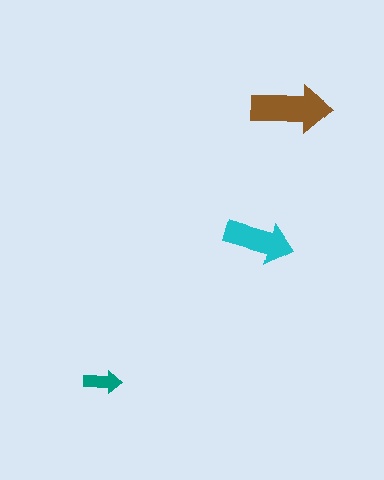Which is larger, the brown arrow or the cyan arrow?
The brown one.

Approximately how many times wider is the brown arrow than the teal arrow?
About 2 times wider.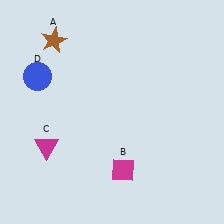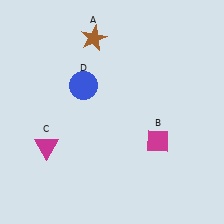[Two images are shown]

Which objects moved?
The objects that moved are: the brown star (A), the magenta diamond (B), the blue circle (D).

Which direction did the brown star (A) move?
The brown star (A) moved right.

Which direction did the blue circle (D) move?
The blue circle (D) moved right.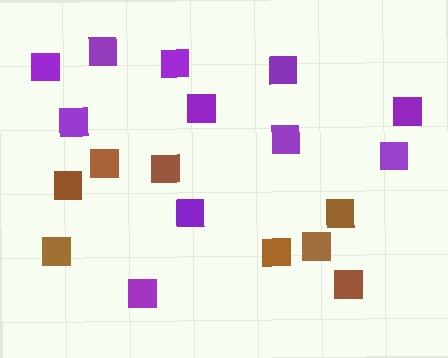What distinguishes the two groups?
There are 2 groups: one group of brown squares (8) and one group of purple squares (11).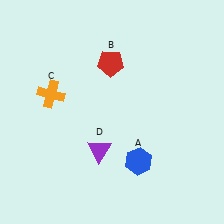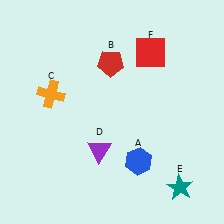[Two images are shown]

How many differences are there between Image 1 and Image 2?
There are 2 differences between the two images.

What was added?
A teal star (E), a red square (F) were added in Image 2.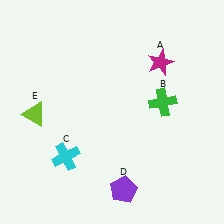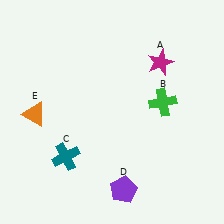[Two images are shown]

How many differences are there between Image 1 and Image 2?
There are 2 differences between the two images.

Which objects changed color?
C changed from cyan to teal. E changed from lime to orange.